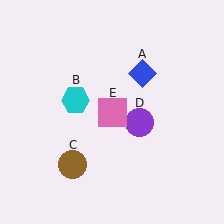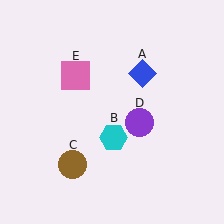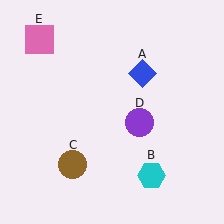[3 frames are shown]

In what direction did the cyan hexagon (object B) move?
The cyan hexagon (object B) moved down and to the right.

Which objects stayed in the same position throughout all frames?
Blue diamond (object A) and brown circle (object C) and purple circle (object D) remained stationary.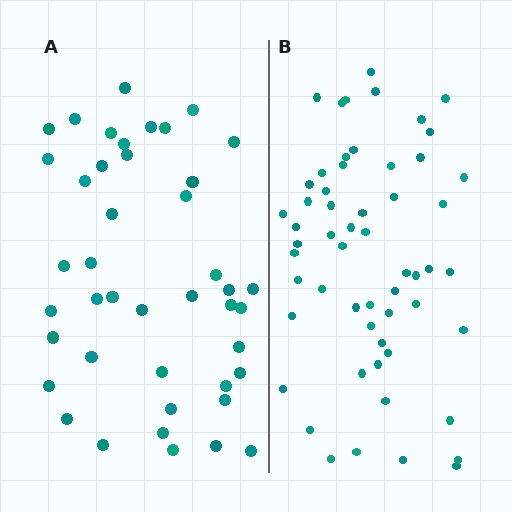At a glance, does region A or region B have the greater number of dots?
Region B (the right region) has more dots.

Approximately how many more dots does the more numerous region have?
Region B has approximately 15 more dots than region A.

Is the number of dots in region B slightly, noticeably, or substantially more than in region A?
Region B has noticeably more, but not dramatically so. The ratio is roughly 1.3 to 1.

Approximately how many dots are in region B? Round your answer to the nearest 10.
About 60 dots. (The exact count is 57, which rounds to 60.)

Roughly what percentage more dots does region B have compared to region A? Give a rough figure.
About 35% more.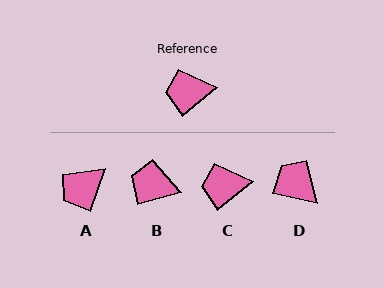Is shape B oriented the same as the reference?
No, it is off by about 23 degrees.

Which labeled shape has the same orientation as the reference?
C.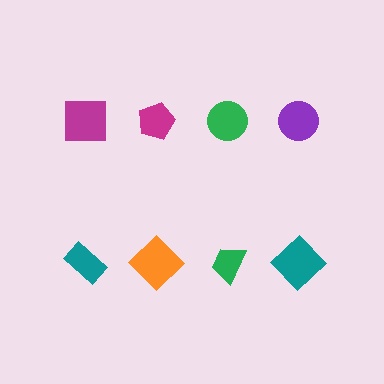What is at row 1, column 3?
A green circle.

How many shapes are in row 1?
4 shapes.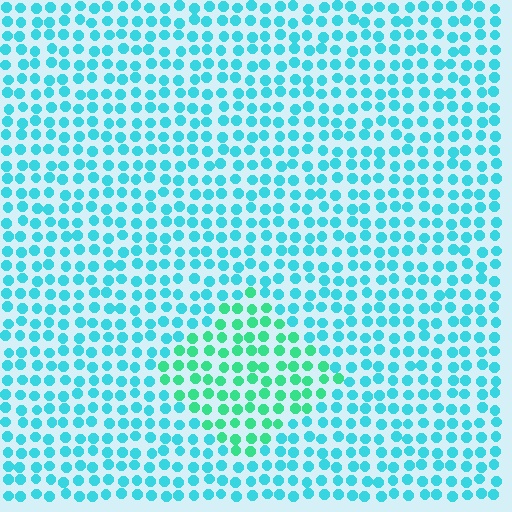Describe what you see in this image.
The image is filled with small cyan elements in a uniform arrangement. A diamond-shaped region is visible where the elements are tinted to a slightly different hue, forming a subtle color boundary.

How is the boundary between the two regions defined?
The boundary is defined purely by a slight shift in hue (about 35 degrees). Spacing, size, and orientation are identical on both sides.